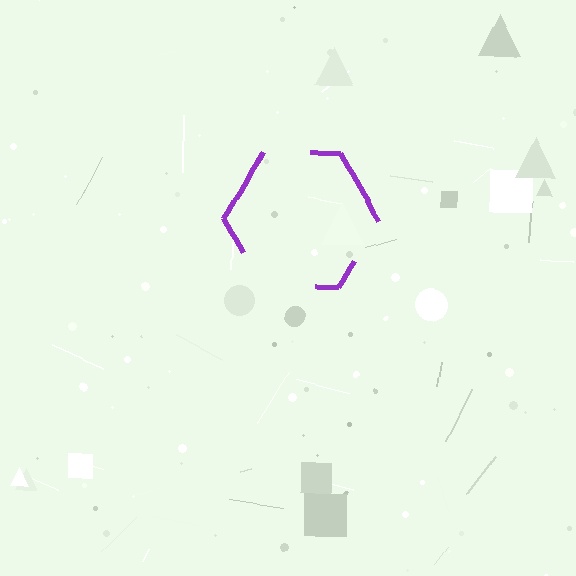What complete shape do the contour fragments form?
The contour fragments form a hexagon.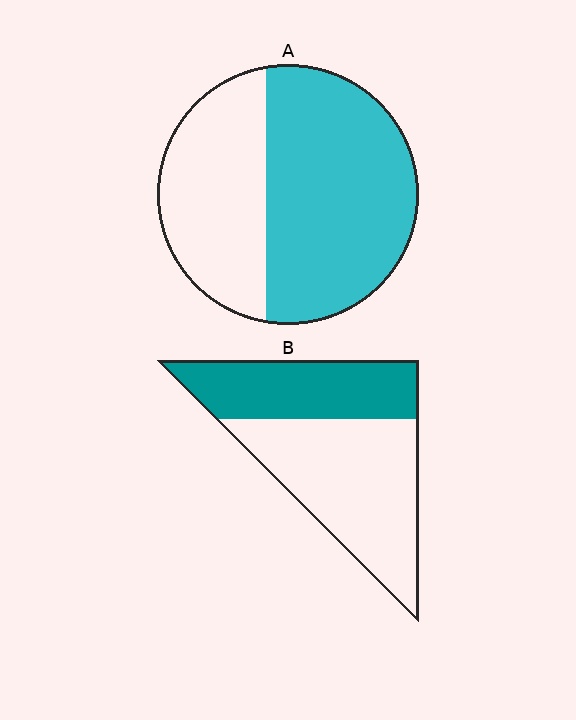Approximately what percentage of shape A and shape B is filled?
A is approximately 60% and B is approximately 40%.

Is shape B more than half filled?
No.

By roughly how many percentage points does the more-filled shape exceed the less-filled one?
By roughly 20 percentage points (A over B).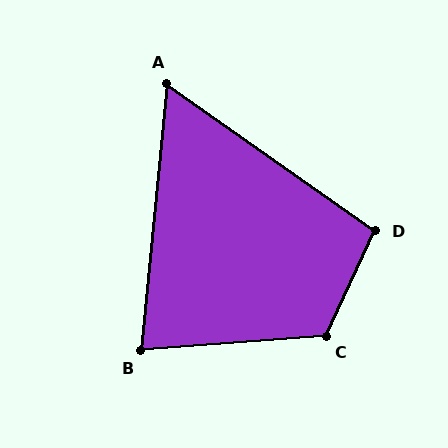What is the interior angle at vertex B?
Approximately 80 degrees (acute).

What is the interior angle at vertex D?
Approximately 100 degrees (obtuse).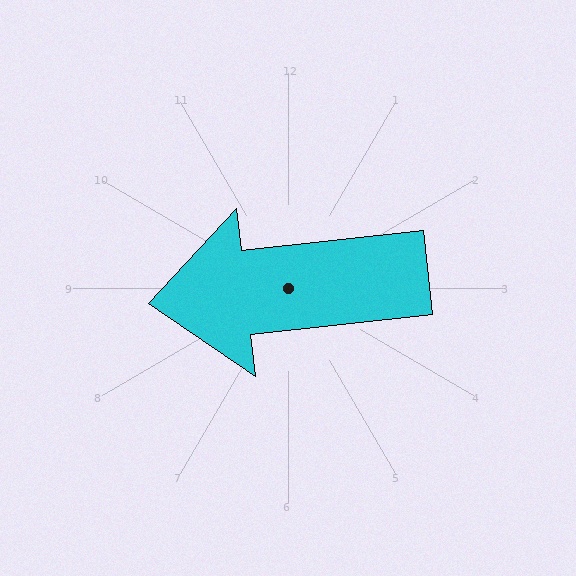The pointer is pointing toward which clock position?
Roughly 9 o'clock.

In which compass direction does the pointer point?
West.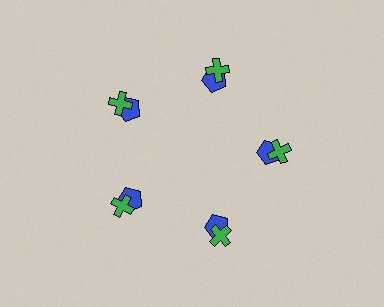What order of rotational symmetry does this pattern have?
This pattern has 5-fold rotational symmetry.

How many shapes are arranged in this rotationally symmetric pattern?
There are 10 shapes, arranged in 5 groups of 2.